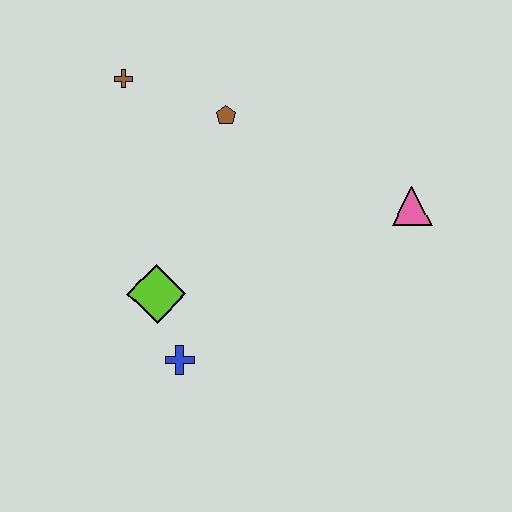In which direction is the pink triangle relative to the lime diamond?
The pink triangle is to the right of the lime diamond.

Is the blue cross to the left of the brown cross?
No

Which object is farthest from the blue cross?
The brown cross is farthest from the blue cross.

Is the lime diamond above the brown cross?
No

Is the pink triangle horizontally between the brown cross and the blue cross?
No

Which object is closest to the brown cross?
The brown pentagon is closest to the brown cross.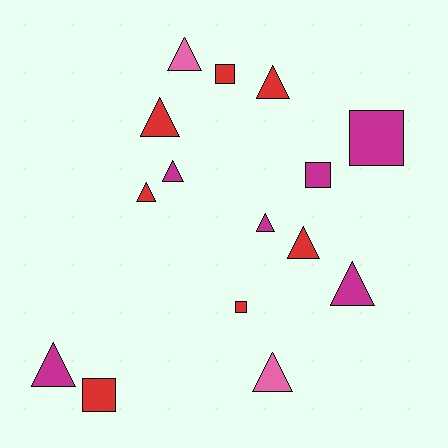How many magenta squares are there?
There are 2 magenta squares.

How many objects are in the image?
There are 15 objects.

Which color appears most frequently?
Red, with 7 objects.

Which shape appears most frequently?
Triangle, with 10 objects.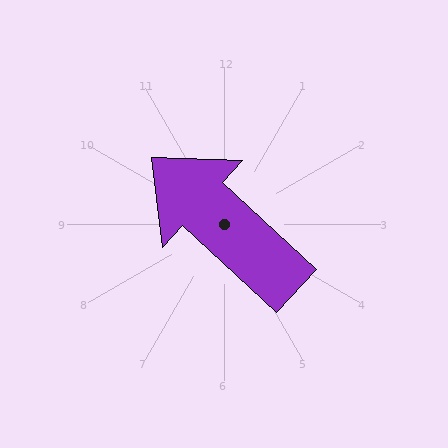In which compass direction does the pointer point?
Northwest.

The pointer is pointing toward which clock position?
Roughly 10 o'clock.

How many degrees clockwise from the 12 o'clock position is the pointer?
Approximately 313 degrees.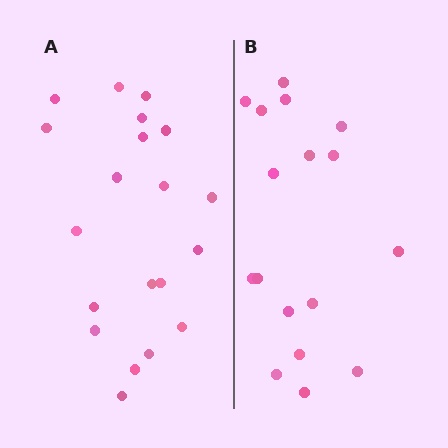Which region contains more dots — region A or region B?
Region A (the left region) has more dots.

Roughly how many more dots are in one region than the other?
Region A has just a few more — roughly 2 or 3 more dots than region B.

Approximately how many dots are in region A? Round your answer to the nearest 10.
About 20 dots.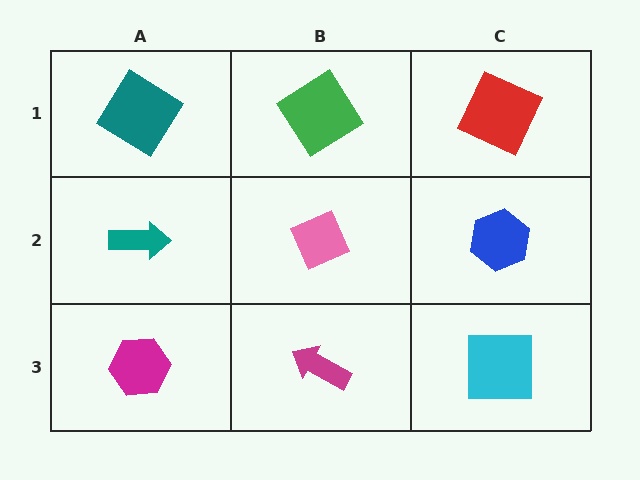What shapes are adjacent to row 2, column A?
A teal diamond (row 1, column A), a magenta hexagon (row 3, column A), a pink diamond (row 2, column B).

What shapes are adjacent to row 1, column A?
A teal arrow (row 2, column A), a green diamond (row 1, column B).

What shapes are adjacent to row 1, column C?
A blue hexagon (row 2, column C), a green diamond (row 1, column B).